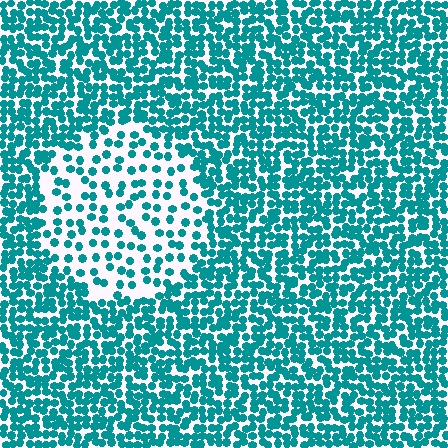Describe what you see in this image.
The image contains small teal elements arranged at two different densities. A circle-shaped region is visible where the elements are less densely packed than the surrounding area.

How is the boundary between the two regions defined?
The boundary is defined by a change in element density (approximately 2.3x ratio). All elements are the same color, size, and shape.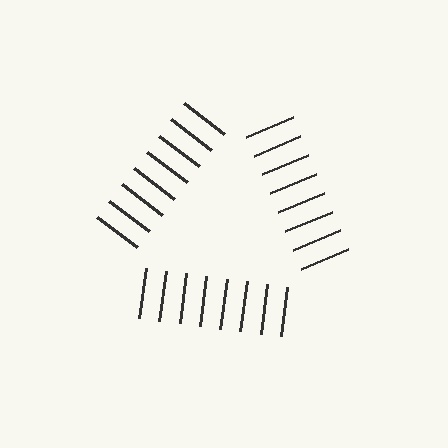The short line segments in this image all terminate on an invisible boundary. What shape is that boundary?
An illusory triangle — the line segments terminate on its edges but no continuous stroke is drawn.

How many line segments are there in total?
24 — 8 along each of the 3 edges.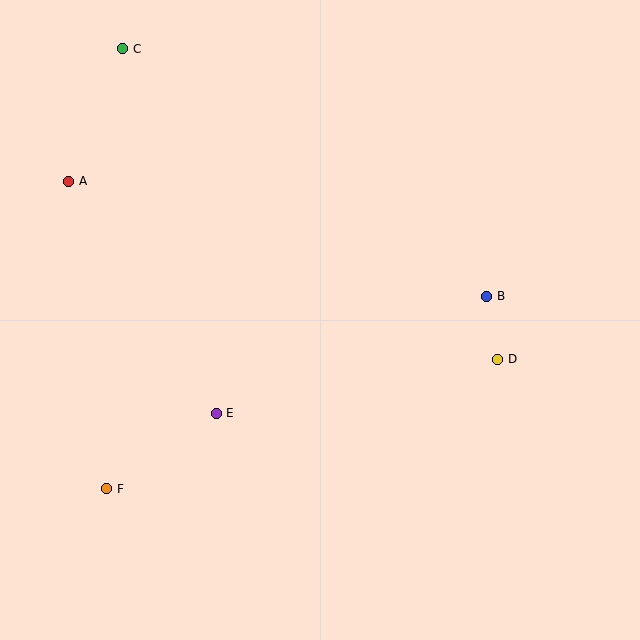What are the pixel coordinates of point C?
Point C is at (122, 49).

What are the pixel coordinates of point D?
Point D is at (498, 359).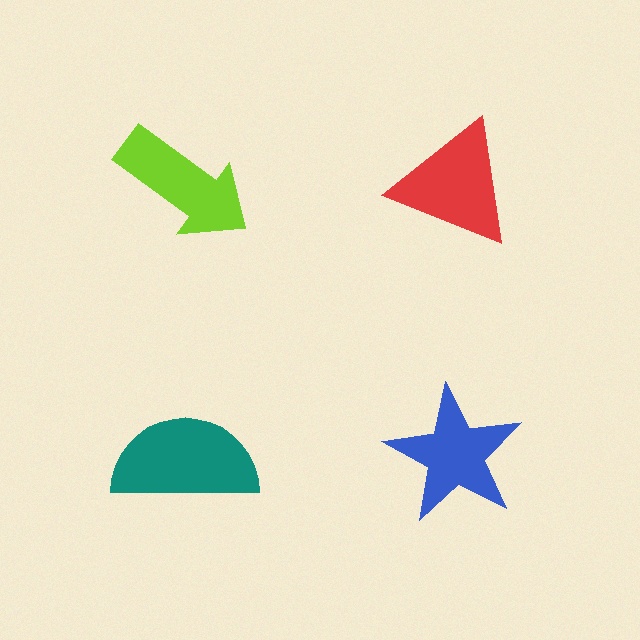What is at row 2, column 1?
A teal semicircle.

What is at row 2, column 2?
A blue star.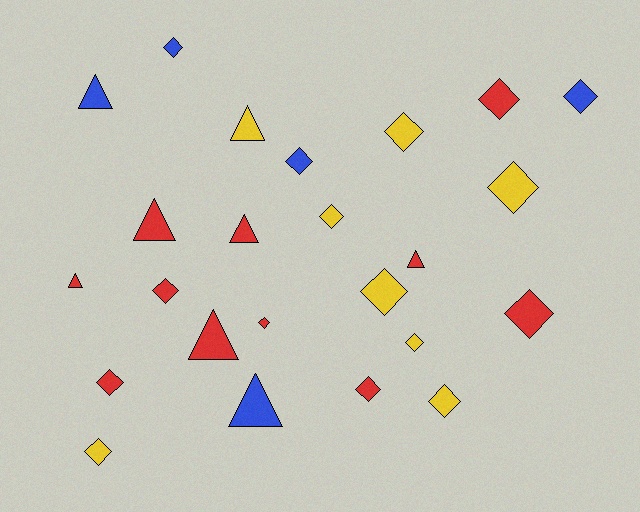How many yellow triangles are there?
There is 1 yellow triangle.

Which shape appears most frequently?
Diamond, with 16 objects.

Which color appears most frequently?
Red, with 11 objects.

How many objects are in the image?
There are 24 objects.